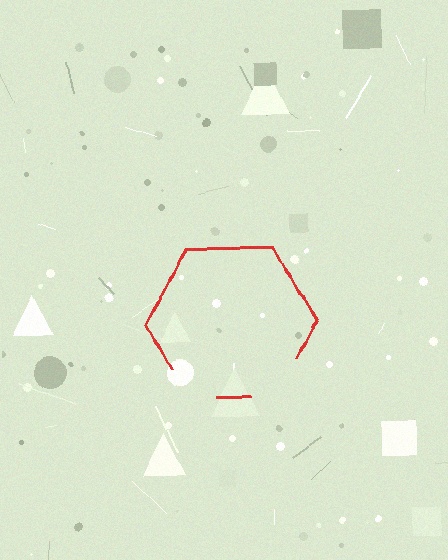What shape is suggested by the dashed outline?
The dashed outline suggests a hexagon.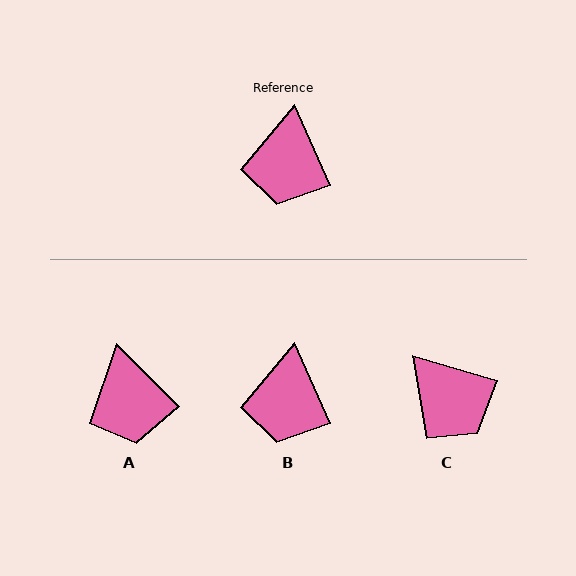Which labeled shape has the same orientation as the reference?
B.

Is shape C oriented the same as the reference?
No, it is off by about 49 degrees.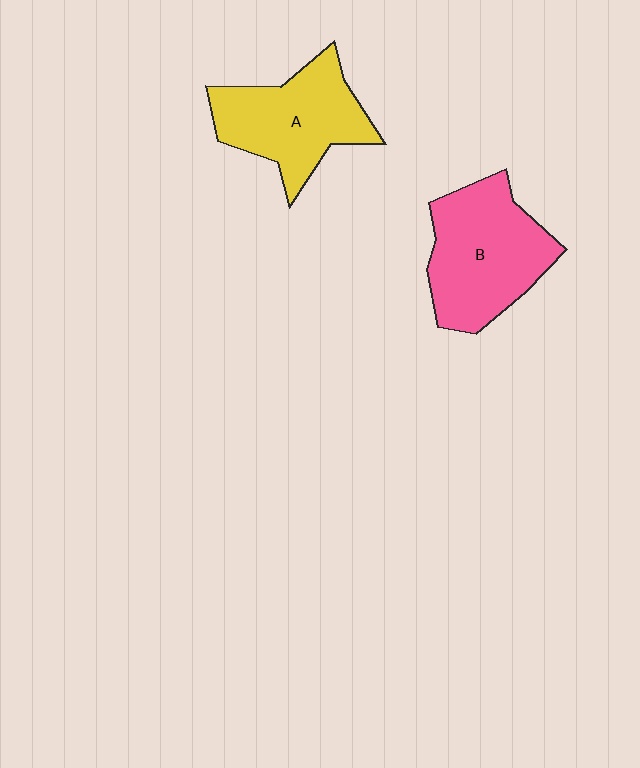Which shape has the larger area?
Shape B (pink).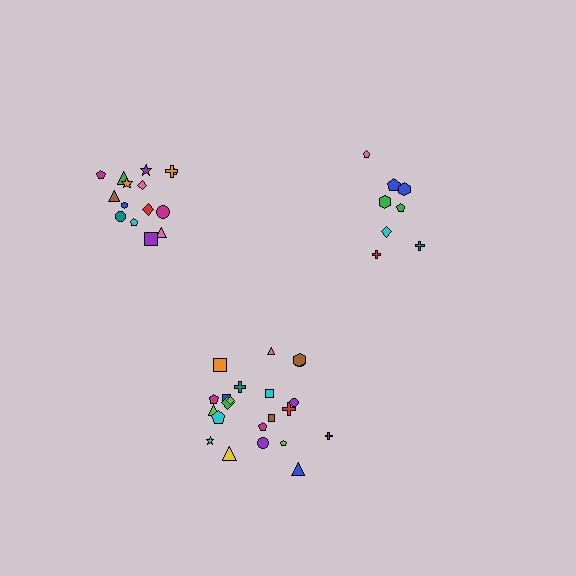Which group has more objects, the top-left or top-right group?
The top-left group.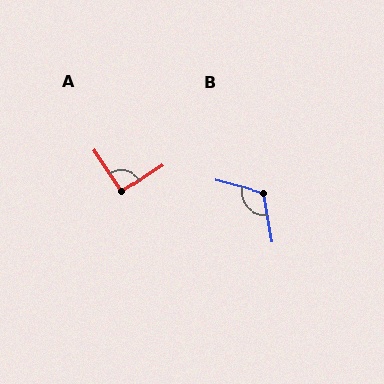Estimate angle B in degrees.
Approximately 115 degrees.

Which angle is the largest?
B, at approximately 115 degrees.